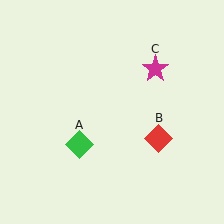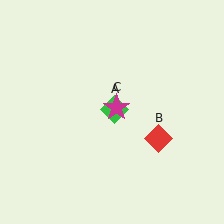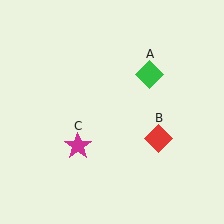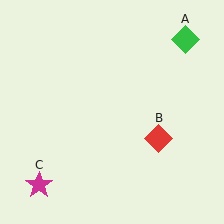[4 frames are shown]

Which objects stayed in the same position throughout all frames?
Red diamond (object B) remained stationary.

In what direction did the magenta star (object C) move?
The magenta star (object C) moved down and to the left.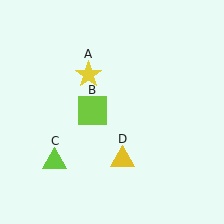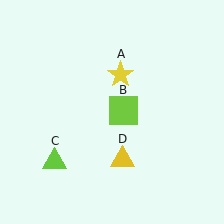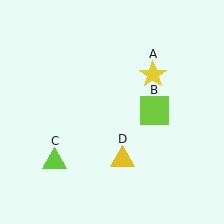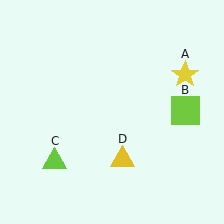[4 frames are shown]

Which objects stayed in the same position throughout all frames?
Lime triangle (object C) and yellow triangle (object D) remained stationary.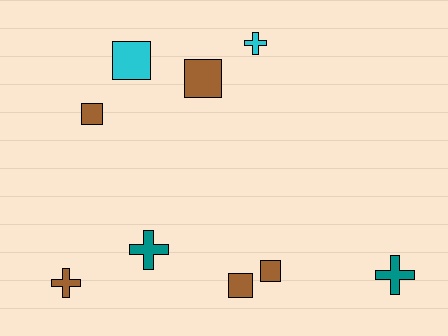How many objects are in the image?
There are 9 objects.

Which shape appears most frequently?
Square, with 5 objects.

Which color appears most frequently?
Brown, with 5 objects.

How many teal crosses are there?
There are 2 teal crosses.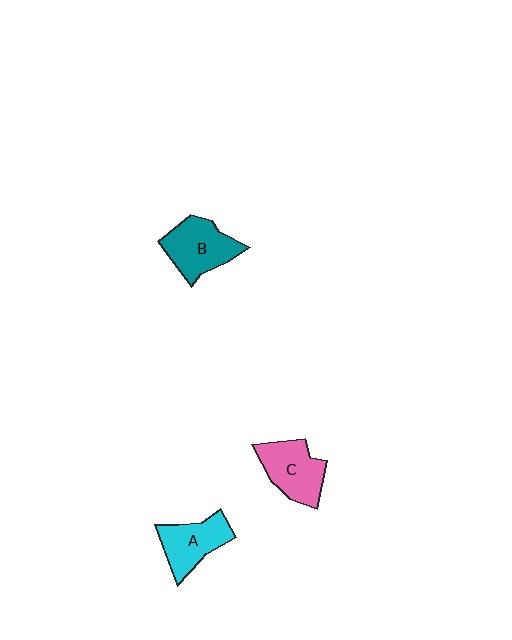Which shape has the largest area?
Shape B (teal).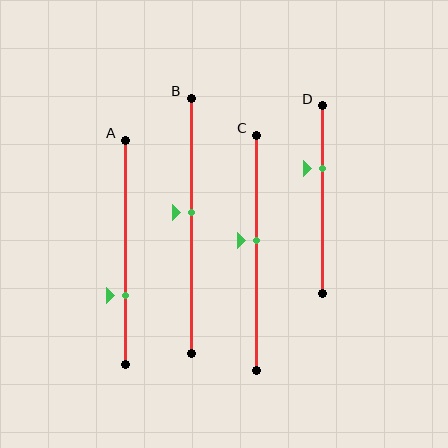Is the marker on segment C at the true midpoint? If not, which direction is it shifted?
No, the marker on segment C is shifted upward by about 5% of the segment length.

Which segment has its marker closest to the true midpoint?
Segment B has its marker closest to the true midpoint.